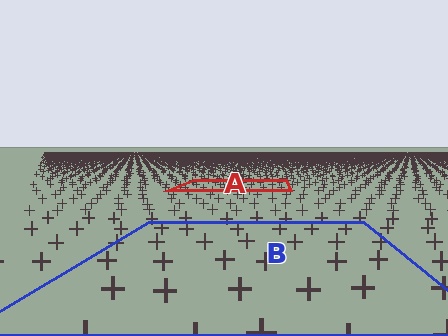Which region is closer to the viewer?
Region B is closer. The texture elements there are larger and more spread out.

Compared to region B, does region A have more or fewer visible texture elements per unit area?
Region A has more texture elements per unit area — they are packed more densely because it is farther away.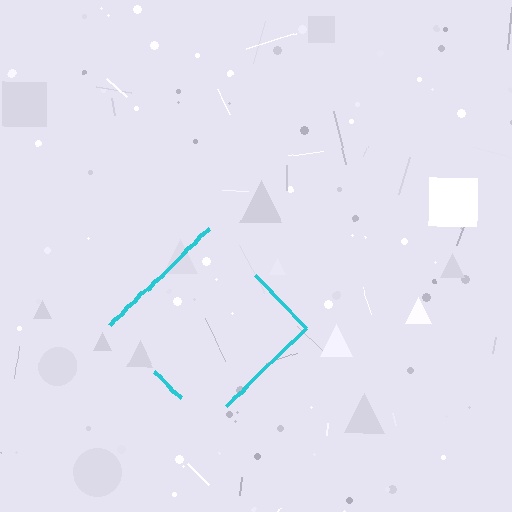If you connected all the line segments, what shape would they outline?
They would outline a diamond.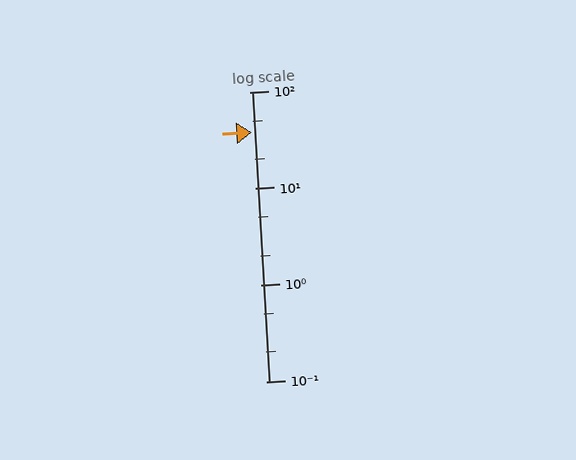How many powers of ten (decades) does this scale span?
The scale spans 3 decades, from 0.1 to 100.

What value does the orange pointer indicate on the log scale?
The pointer indicates approximately 38.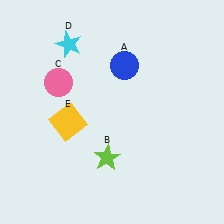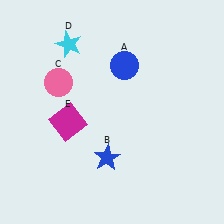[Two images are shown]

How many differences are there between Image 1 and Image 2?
There are 2 differences between the two images.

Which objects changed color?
B changed from lime to blue. E changed from yellow to magenta.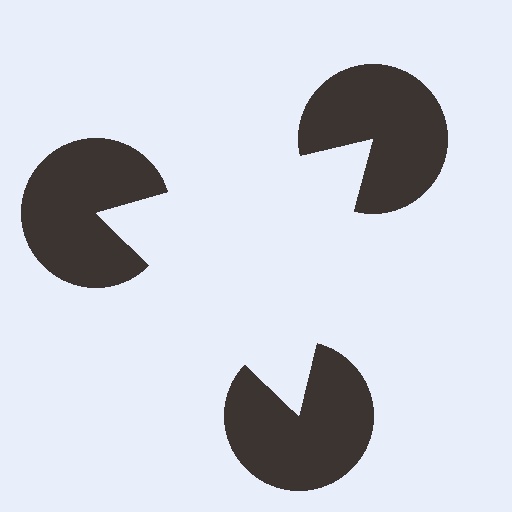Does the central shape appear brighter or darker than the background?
It typically appears slightly brighter than the background, even though no actual brightness change is drawn.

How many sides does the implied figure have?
3 sides.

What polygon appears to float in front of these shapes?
An illusory triangle — its edges are inferred from the aligned wedge cuts in the pac-man discs, not physically drawn.